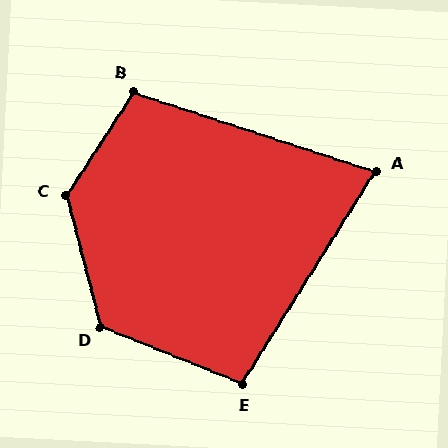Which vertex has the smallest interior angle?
A, at approximately 76 degrees.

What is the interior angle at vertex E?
Approximately 100 degrees (obtuse).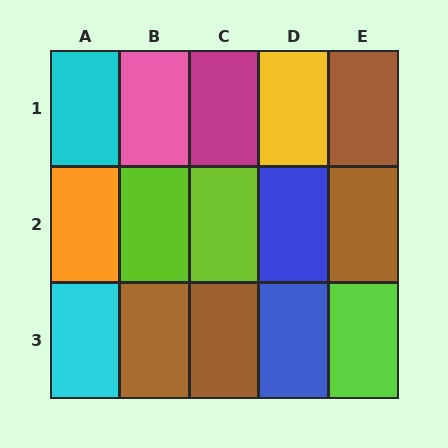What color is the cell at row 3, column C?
Brown.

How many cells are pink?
1 cell is pink.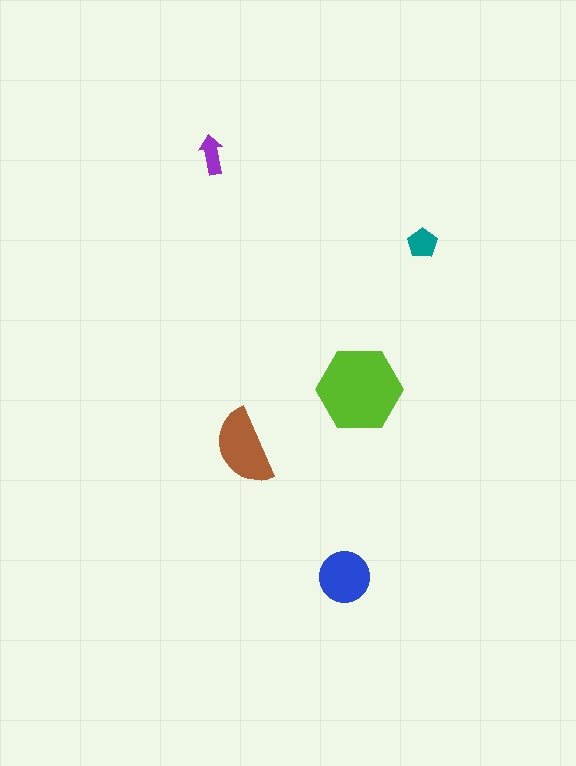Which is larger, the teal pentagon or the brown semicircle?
The brown semicircle.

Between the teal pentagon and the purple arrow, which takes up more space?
The teal pentagon.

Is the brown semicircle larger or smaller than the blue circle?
Larger.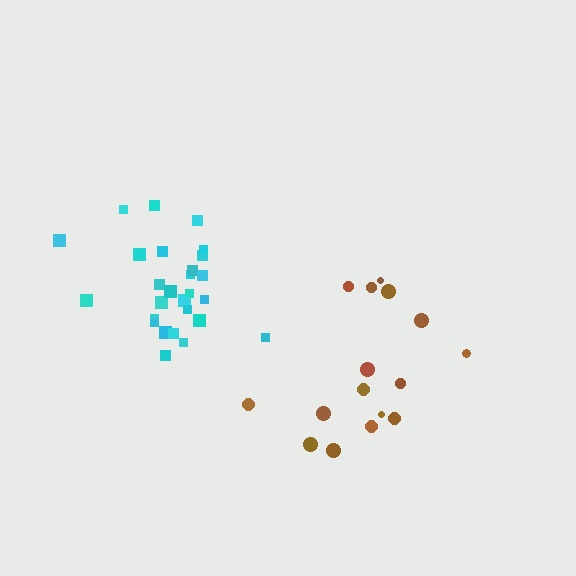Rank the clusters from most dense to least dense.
cyan, brown.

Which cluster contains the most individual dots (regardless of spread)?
Cyan (27).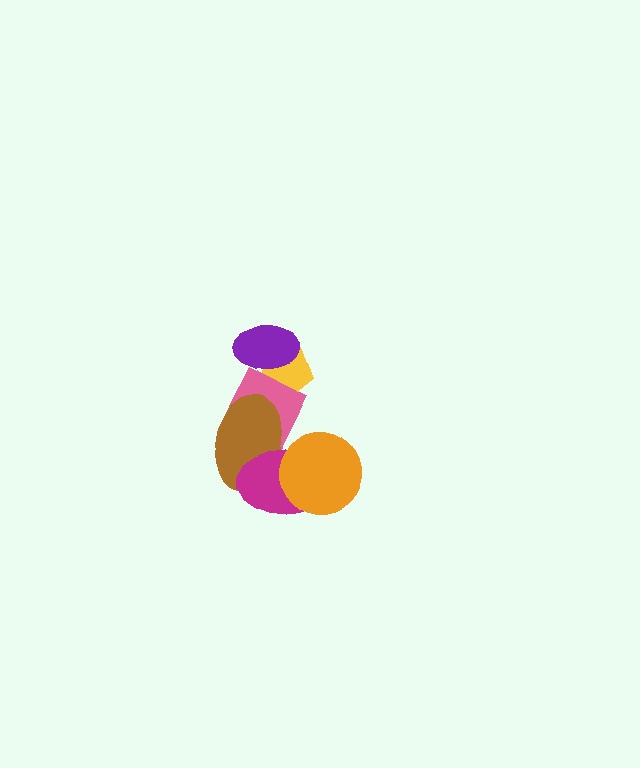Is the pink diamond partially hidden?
Yes, it is partially covered by another shape.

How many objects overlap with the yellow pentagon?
2 objects overlap with the yellow pentagon.